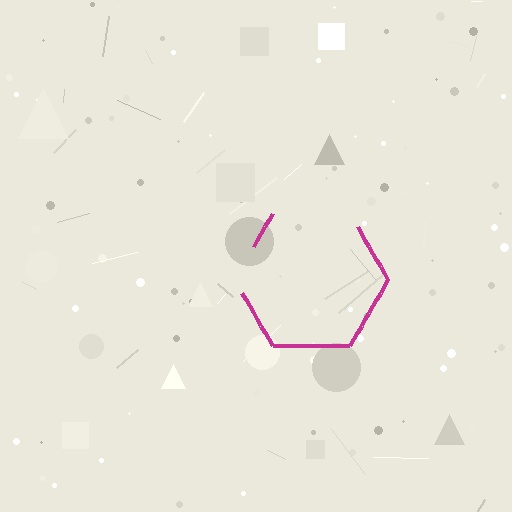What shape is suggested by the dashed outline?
The dashed outline suggests a hexagon.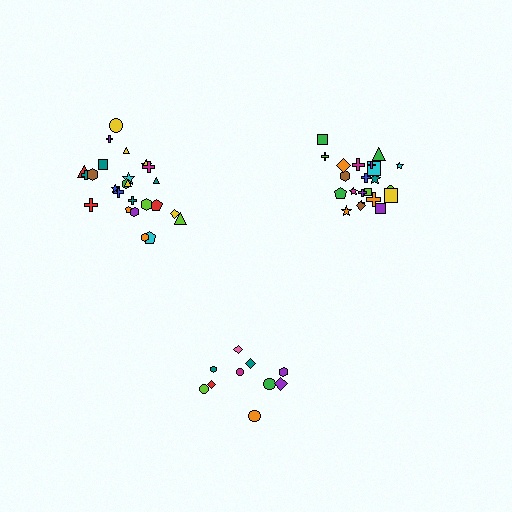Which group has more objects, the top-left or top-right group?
The top-left group.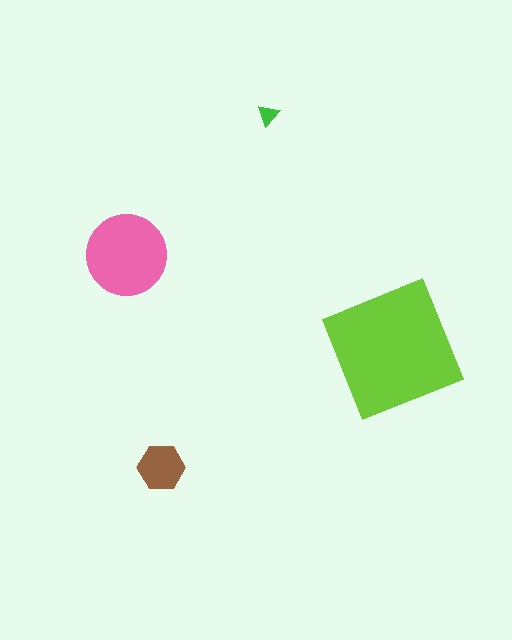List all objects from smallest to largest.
The green triangle, the brown hexagon, the pink circle, the lime square.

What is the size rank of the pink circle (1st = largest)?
2nd.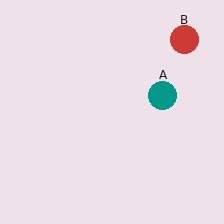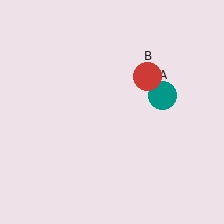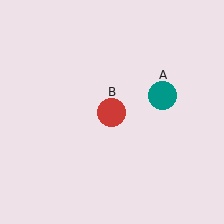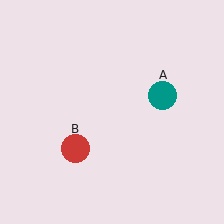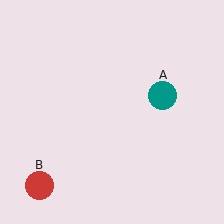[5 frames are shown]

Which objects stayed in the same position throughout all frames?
Teal circle (object A) remained stationary.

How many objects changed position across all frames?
1 object changed position: red circle (object B).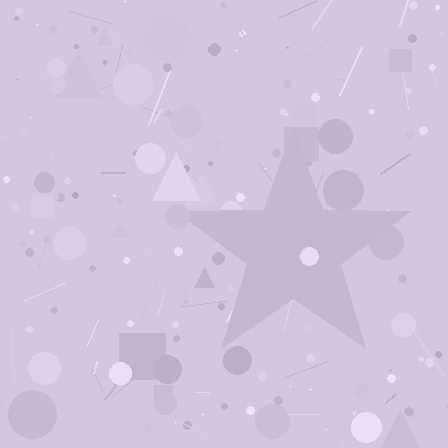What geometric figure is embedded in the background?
A star is embedded in the background.